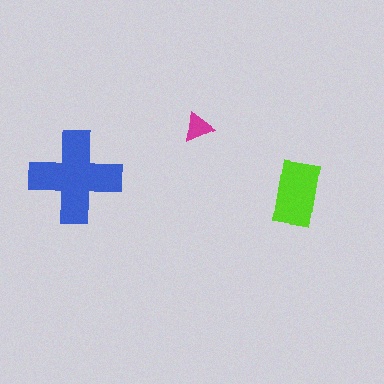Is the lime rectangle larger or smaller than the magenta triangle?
Larger.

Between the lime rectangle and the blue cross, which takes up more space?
The blue cross.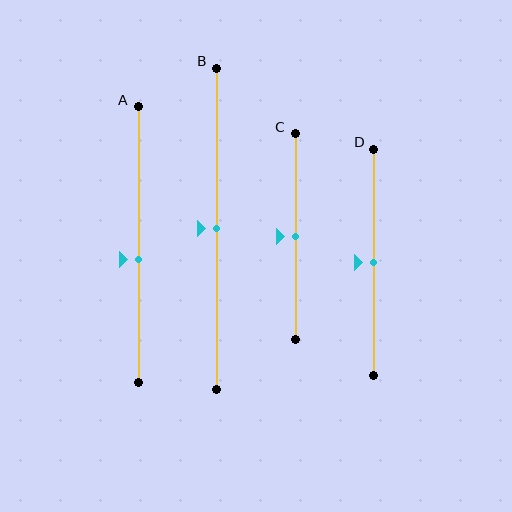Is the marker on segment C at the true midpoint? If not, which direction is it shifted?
Yes, the marker on segment C is at the true midpoint.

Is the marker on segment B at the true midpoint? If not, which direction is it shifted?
Yes, the marker on segment B is at the true midpoint.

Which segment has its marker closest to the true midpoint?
Segment B has its marker closest to the true midpoint.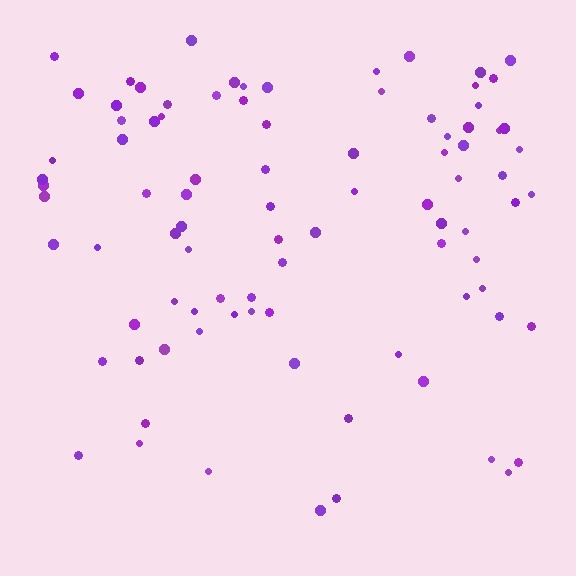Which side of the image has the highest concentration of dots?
The top.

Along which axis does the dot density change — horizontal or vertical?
Vertical.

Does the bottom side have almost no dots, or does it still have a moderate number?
Still a moderate number, just noticeably fewer than the top.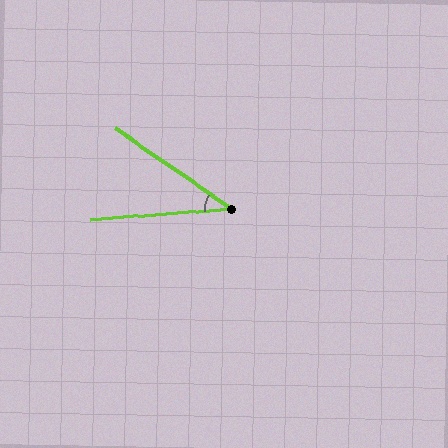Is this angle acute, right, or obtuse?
It is acute.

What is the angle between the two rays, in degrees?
Approximately 39 degrees.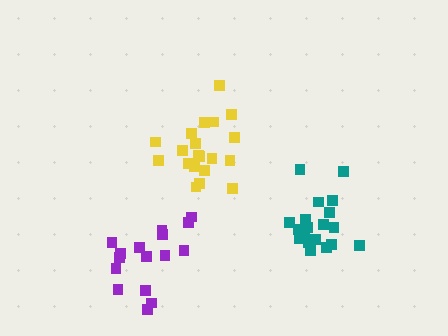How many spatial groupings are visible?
There are 3 spatial groupings.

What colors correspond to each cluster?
The clusters are colored: teal, purple, yellow.